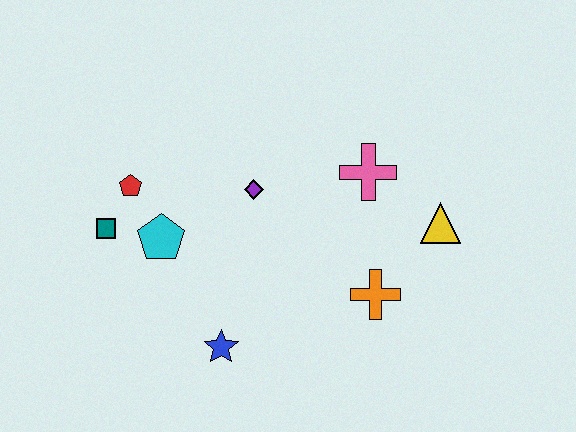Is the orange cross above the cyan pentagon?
No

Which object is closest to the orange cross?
The yellow triangle is closest to the orange cross.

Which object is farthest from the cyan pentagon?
The yellow triangle is farthest from the cyan pentagon.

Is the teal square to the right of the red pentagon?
No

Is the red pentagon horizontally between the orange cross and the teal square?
Yes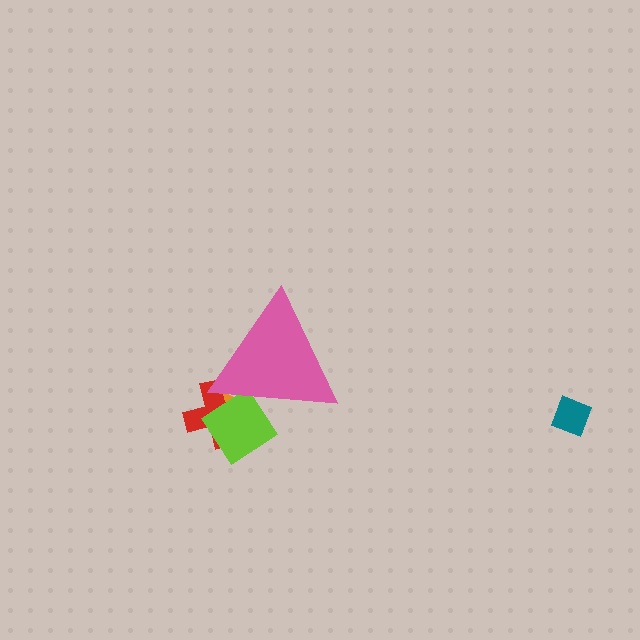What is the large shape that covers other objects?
A pink triangle.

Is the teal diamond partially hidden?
No, the teal diamond is fully visible.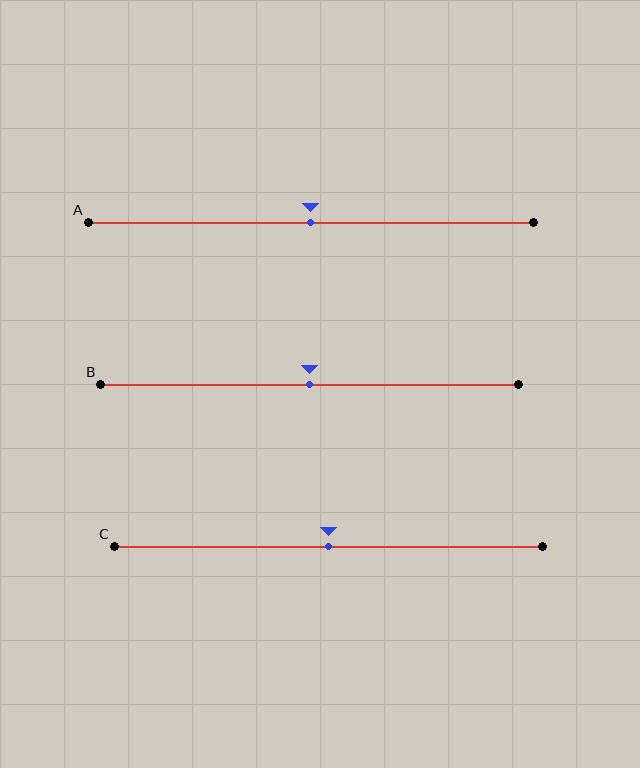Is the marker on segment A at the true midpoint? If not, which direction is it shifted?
Yes, the marker on segment A is at the true midpoint.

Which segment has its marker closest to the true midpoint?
Segment A has its marker closest to the true midpoint.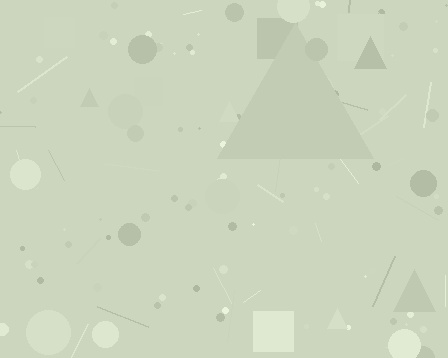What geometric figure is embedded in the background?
A triangle is embedded in the background.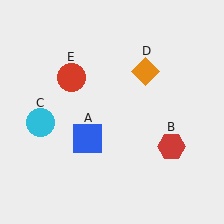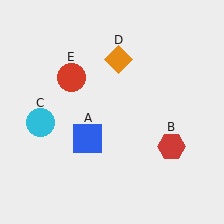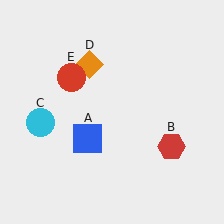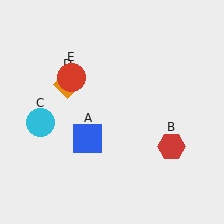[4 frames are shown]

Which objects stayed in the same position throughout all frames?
Blue square (object A) and red hexagon (object B) and cyan circle (object C) and red circle (object E) remained stationary.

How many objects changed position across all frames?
1 object changed position: orange diamond (object D).